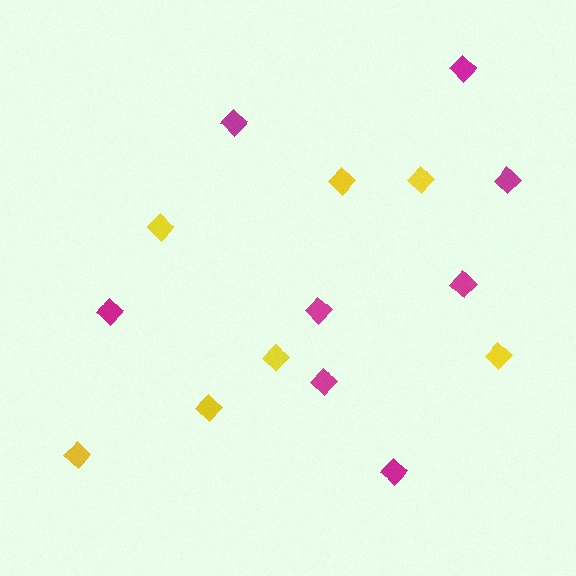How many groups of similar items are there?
There are 2 groups: one group of magenta diamonds (8) and one group of yellow diamonds (7).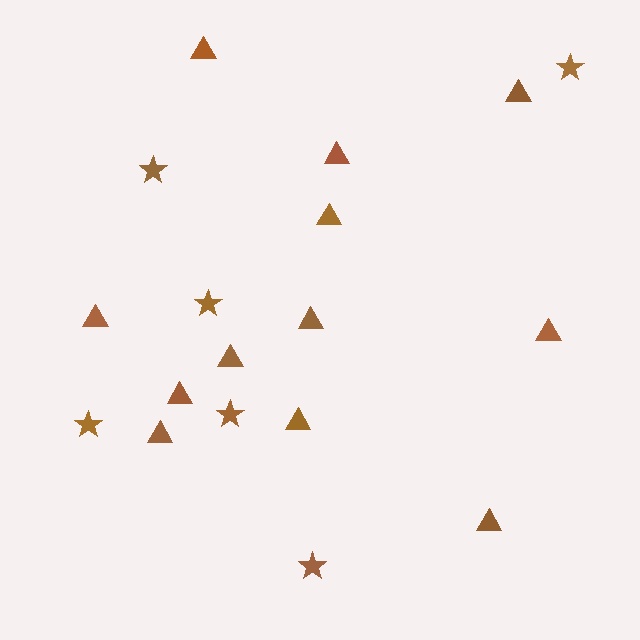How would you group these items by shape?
There are 2 groups: one group of stars (6) and one group of triangles (12).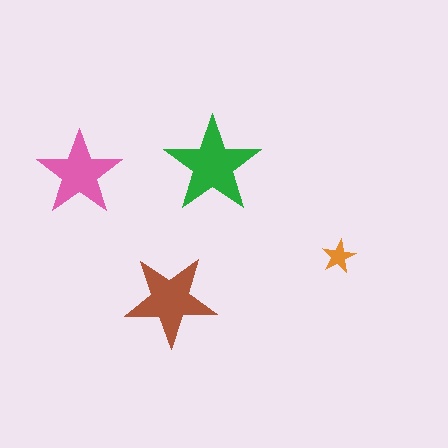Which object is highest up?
The green star is topmost.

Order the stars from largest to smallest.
the green one, the brown one, the pink one, the orange one.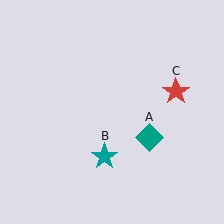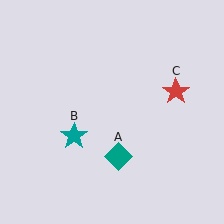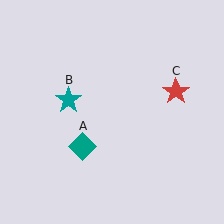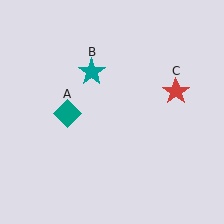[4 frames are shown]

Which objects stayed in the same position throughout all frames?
Red star (object C) remained stationary.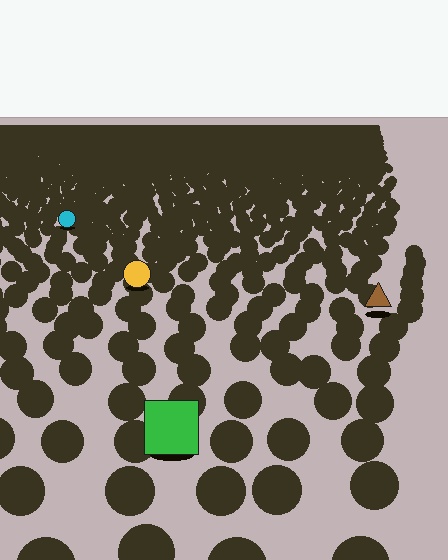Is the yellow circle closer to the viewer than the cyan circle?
Yes. The yellow circle is closer — you can tell from the texture gradient: the ground texture is coarser near it.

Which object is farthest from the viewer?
The cyan circle is farthest from the viewer. It appears smaller and the ground texture around it is denser.